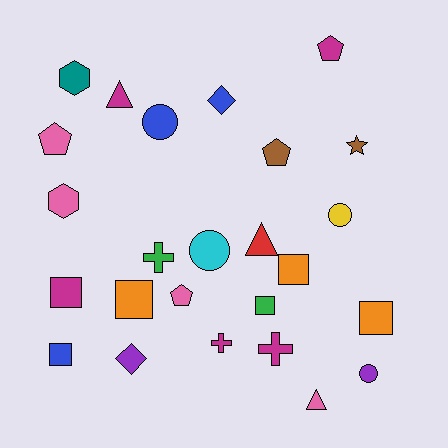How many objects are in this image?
There are 25 objects.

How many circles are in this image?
There are 4 circles.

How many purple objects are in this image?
There are 2 purple objects.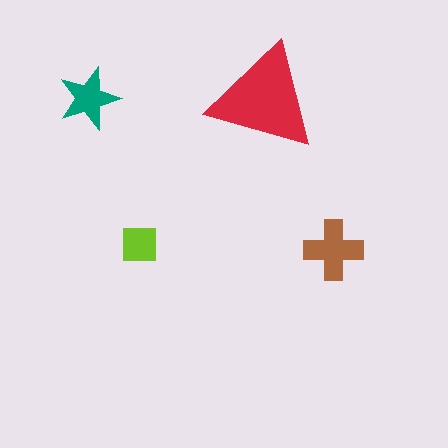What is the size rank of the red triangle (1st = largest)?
1st.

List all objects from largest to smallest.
The red triangle, the brown cross, the teal star, the lime square.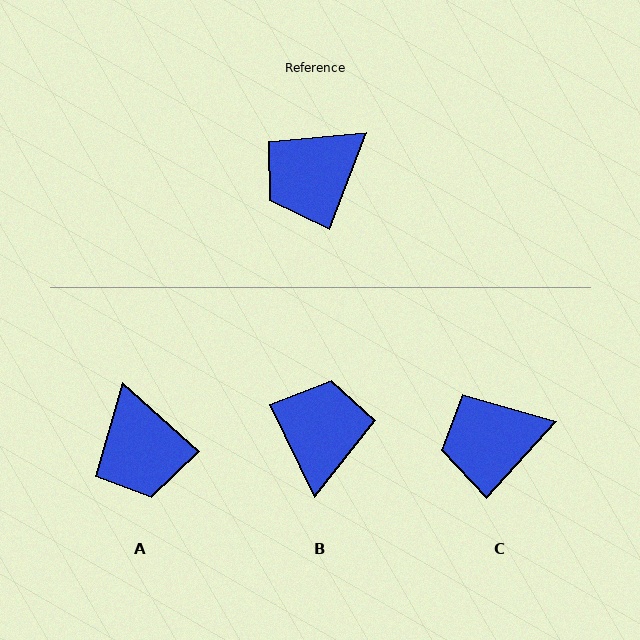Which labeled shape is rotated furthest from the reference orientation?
B, about 133 degrees away.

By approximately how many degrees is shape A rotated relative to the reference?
Approximately 69 degrees counter-clockwise.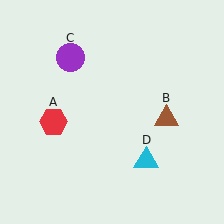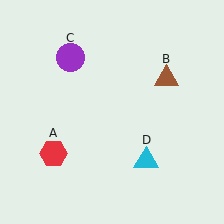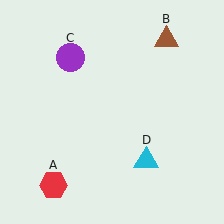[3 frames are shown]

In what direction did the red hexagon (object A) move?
The red hexagon (object A) moved down.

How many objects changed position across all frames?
2 objects changed position: red hexagon (object A), brown triangle (object B).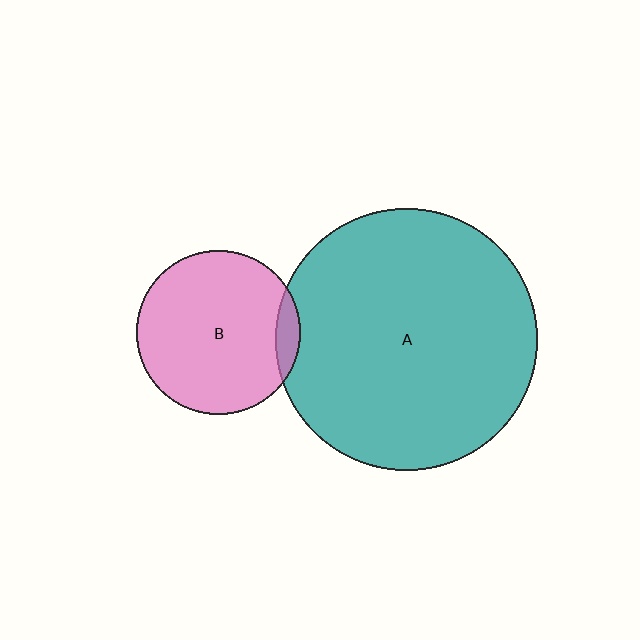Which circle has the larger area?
Circle A (teal).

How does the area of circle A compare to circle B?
Approximately 2.5 times.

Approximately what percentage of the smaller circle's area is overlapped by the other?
Approximately 10%.